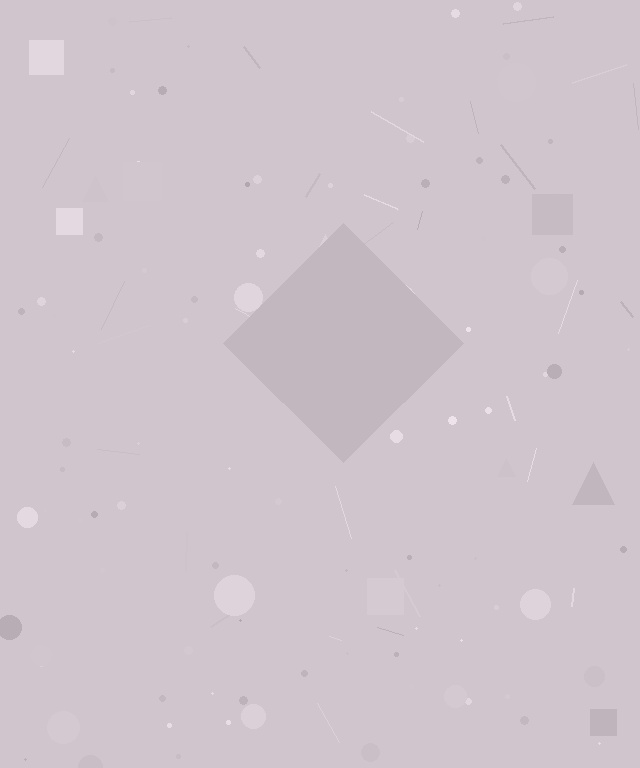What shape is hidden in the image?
A diamond is hidden in the image.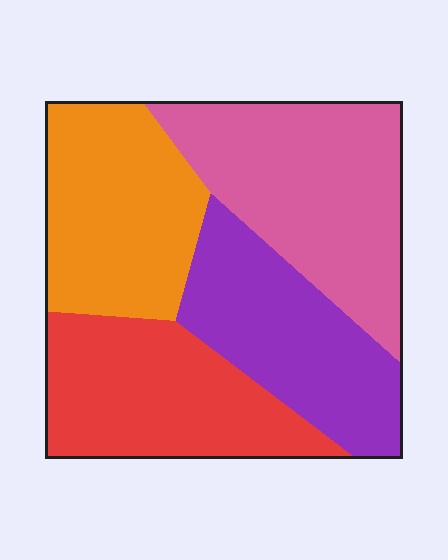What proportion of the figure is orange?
Orange takes up about one quarter (1/4) of the figure.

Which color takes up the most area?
Pink, at roughly 30%.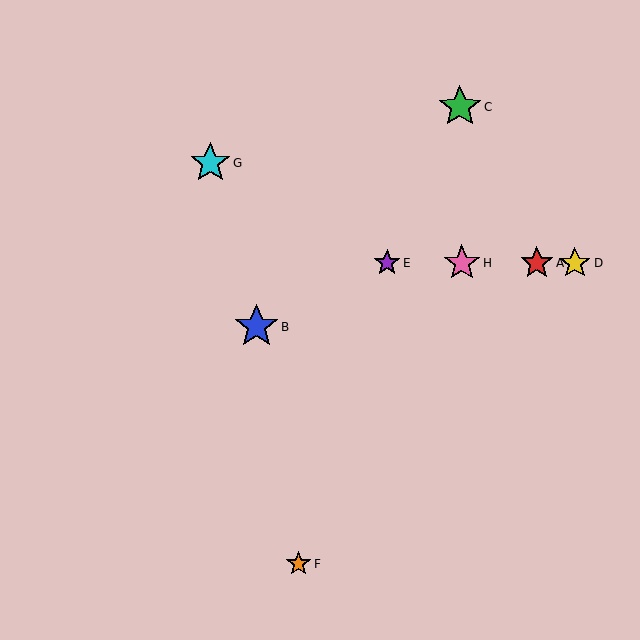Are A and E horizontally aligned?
Yes, both are at y≈263.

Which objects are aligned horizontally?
Objects A, D, E, H are aligned horizontally.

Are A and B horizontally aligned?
No, A is at y≈263 and B is at y≈327.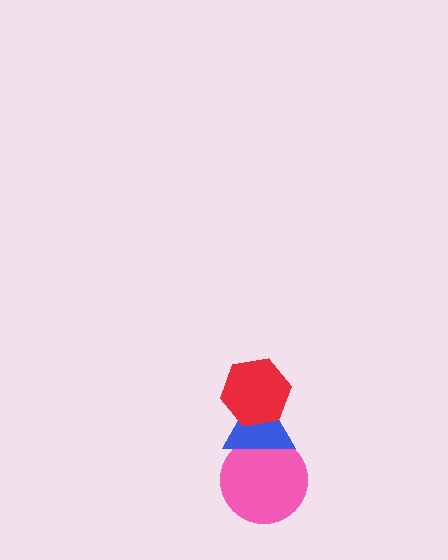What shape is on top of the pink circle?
The blue triangle is on top of the pink circle.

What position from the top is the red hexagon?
The red hexagon is 1st from the top.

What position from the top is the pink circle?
The pink circle is 3rd from the top.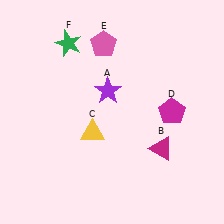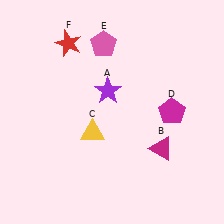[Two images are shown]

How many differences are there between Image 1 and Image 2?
There is 1 difference between the two images.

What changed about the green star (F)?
In Image 1, F is green. In Image 2, it changed to red.